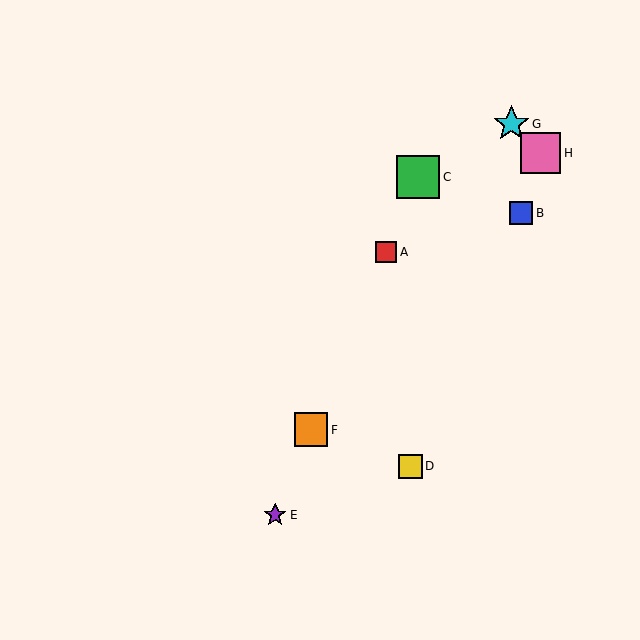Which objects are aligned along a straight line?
Objects A, C, E, F are aligned along a straight line.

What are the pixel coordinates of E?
Object E is at (275, 515).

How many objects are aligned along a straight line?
4 objects (A, C, E, F) are aligned along a straight line.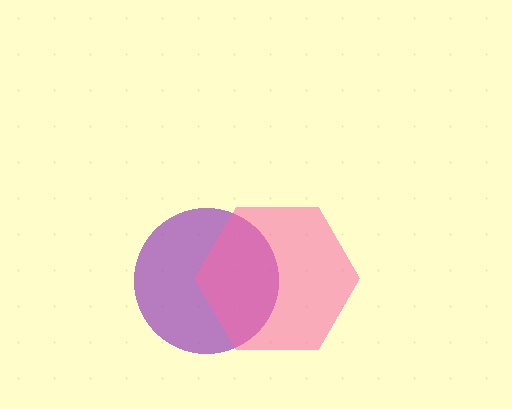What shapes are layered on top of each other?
The layered shapes are: a purple circle, a pink hexagon.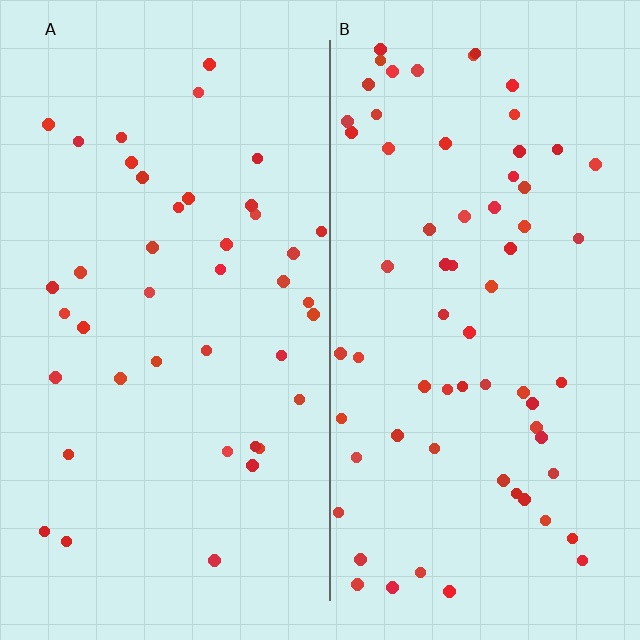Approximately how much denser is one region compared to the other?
Approximately 1.6× — region B over region A.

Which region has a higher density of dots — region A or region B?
B (the right).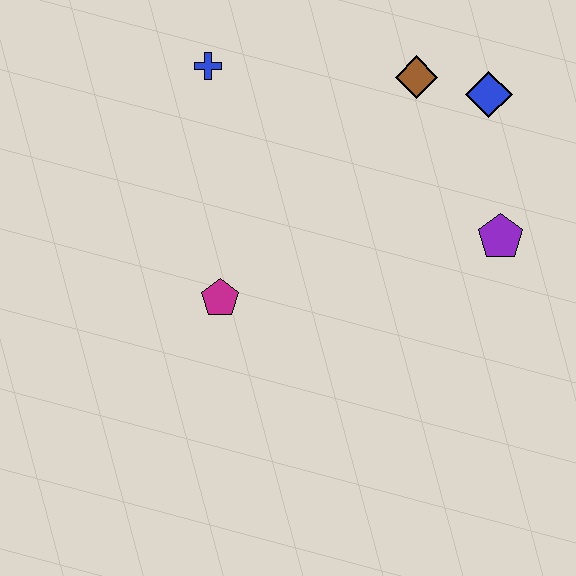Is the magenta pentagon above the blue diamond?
No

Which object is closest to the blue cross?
The brown diamond is closest to the blue cross.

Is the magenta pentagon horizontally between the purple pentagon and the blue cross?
Yes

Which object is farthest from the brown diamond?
The magenta pentagon is farthest from the brown diamond.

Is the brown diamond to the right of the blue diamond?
No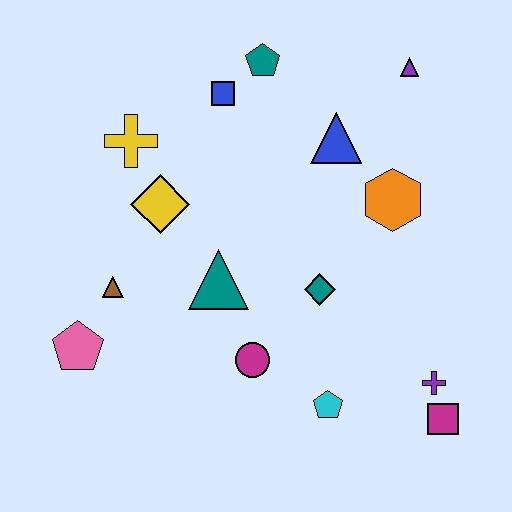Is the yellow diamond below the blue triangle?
Yes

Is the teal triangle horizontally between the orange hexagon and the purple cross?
No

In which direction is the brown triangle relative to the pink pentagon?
The brown triangle is above the pink pentagon.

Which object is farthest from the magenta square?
The yellow cross is farthest from the magenta square.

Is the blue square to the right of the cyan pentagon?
No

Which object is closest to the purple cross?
The magenta square is closest to the purple cross.